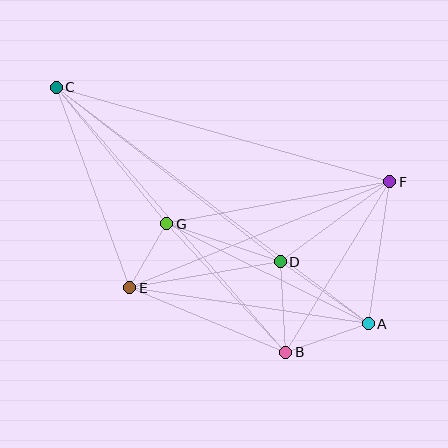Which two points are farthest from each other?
Points A and C are farthest from each other.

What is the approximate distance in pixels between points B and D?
The distance between B and D is approximately 91 pixels.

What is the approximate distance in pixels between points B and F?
The distance between B and F is approximately 199 pixels.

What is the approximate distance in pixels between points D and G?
The distance between D and G is approximately 119 pixels.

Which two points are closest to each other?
Points E and G are closest to each other.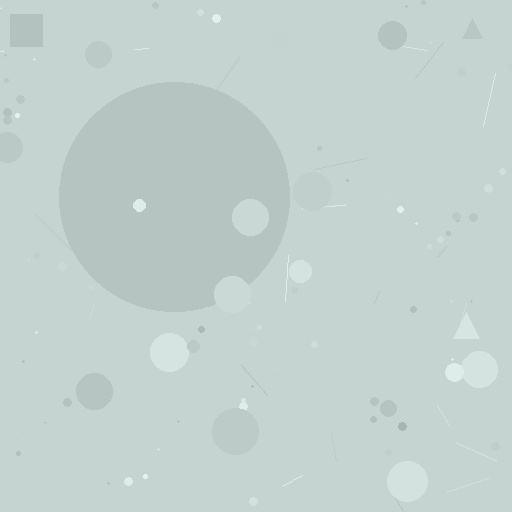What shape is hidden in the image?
A circle is hidden in the image.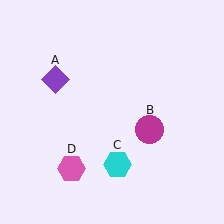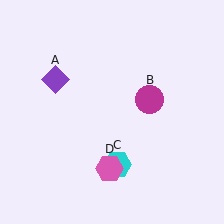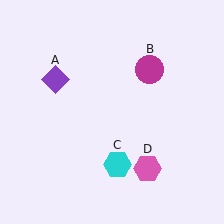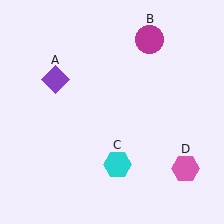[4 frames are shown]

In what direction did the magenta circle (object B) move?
The magenta circle (object B) moved up.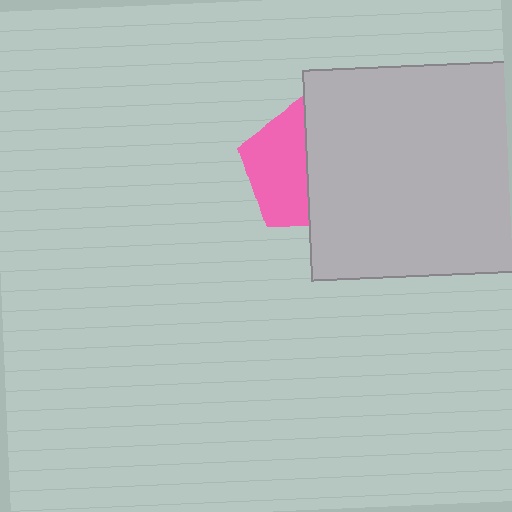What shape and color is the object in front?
The object in front is a light gray rectangle.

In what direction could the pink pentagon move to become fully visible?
The pink pentagon could move left. That would shift it out from behind the light gray rectangle entirely.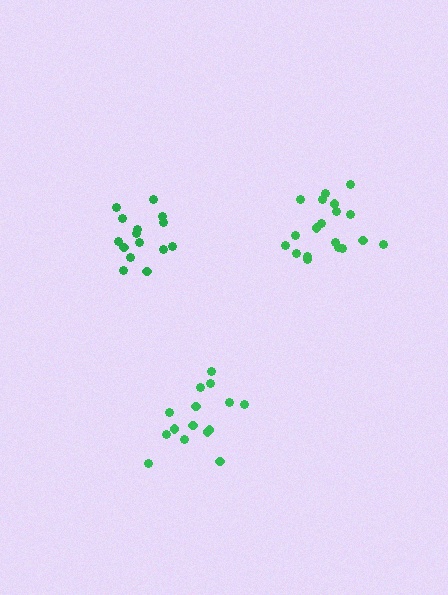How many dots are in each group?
Group 1: 15 dots, Group 2: 19 dots, Group 3: 15 dots (49 total).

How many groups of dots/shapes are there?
There are 3 groups.